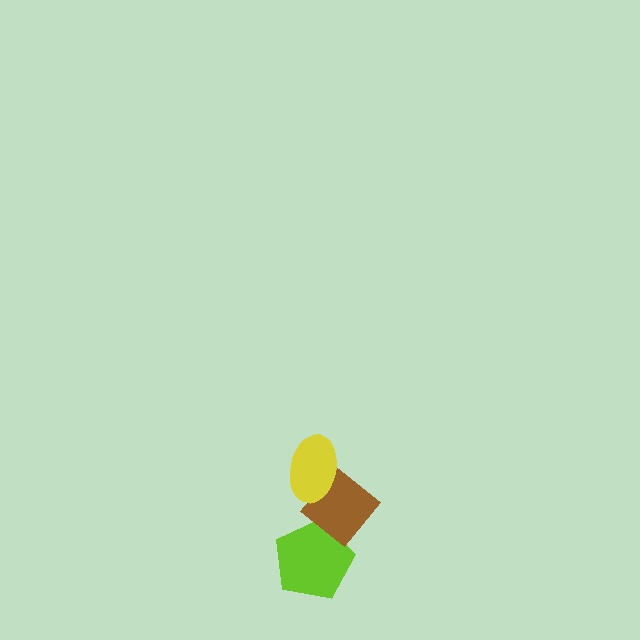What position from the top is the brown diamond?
The brown diamond is 2nd from the top.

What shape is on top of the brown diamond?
The yellow ellipse is on top of the brown diamond.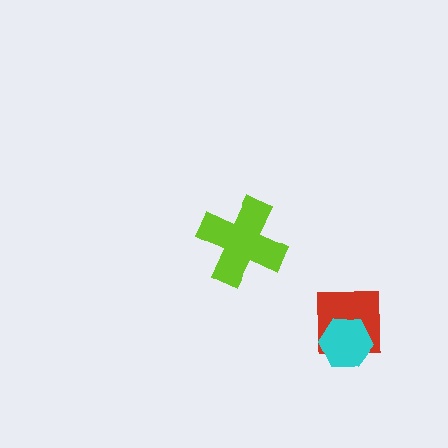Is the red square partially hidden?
Yes, it is partially covered by another shape.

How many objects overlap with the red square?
1 object overlaps with the red square.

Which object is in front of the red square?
The cyan hexagon is in front of the red square.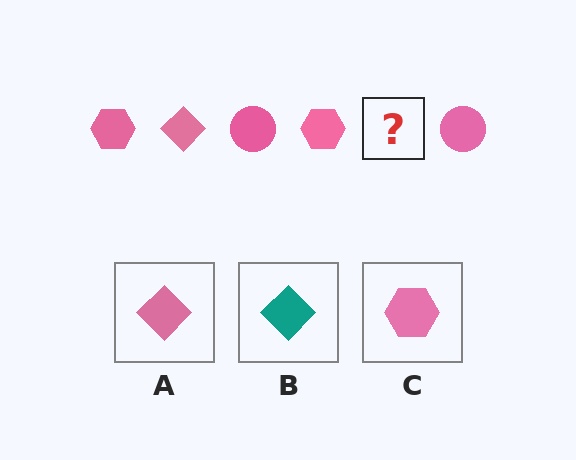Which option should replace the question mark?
Option A.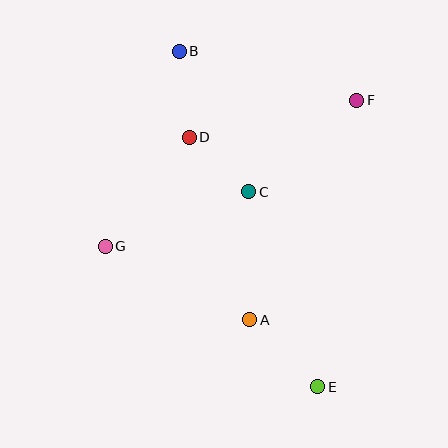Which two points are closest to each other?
Points C and D are closest to each other.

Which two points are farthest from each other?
Points B and E are farthest from each other.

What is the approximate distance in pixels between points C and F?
The distance between C and F is approximately 142 pixels.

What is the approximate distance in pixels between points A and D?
The distance between A and D is approximately 192 pixels.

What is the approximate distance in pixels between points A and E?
The distance between A and E is approximately 95 pixels.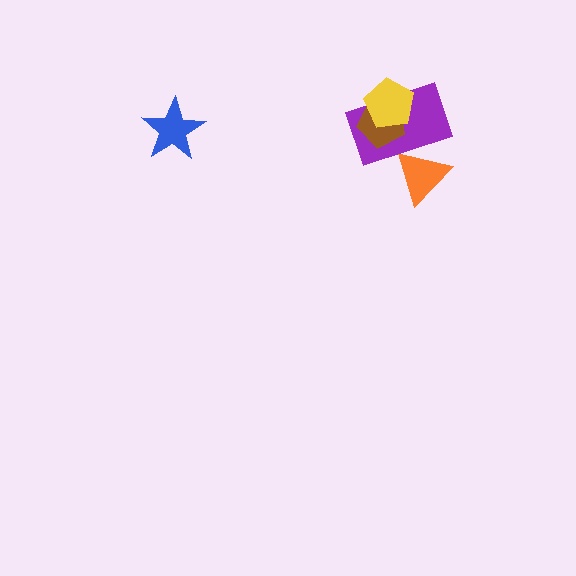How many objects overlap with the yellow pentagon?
2 objects overlap with the yellow pentagon.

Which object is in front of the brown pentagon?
The yellow pentagon is in front of the brown pentagon.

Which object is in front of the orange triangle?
The purple rectangle is in front of the orange triangle.